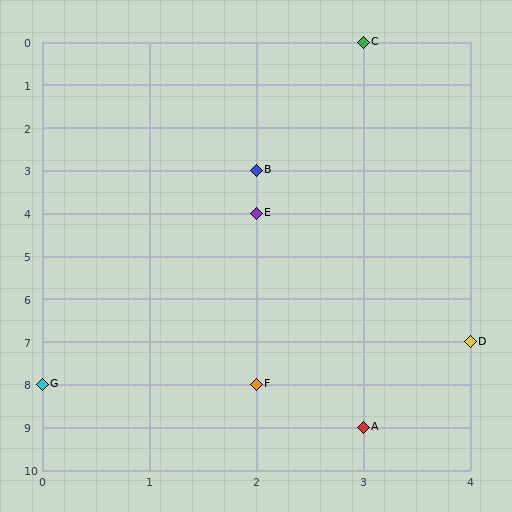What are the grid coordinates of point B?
Point B is at grid coordinates (2, 3).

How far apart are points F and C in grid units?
Points F and C are 1 column and 8 rows apart (about 8.1 grid units diagonally).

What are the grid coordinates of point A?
Point A is at grid coordinates (3, 9).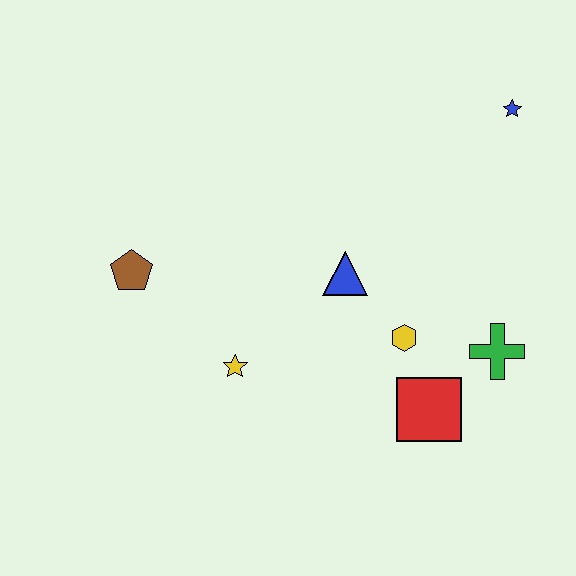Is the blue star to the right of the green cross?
Yes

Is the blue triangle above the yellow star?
Yes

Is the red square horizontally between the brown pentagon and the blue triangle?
No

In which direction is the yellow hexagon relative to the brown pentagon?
The yellow hexagon is to the right of the brown pentagon.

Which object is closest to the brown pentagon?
The yellow star is closest to the brown pentagon.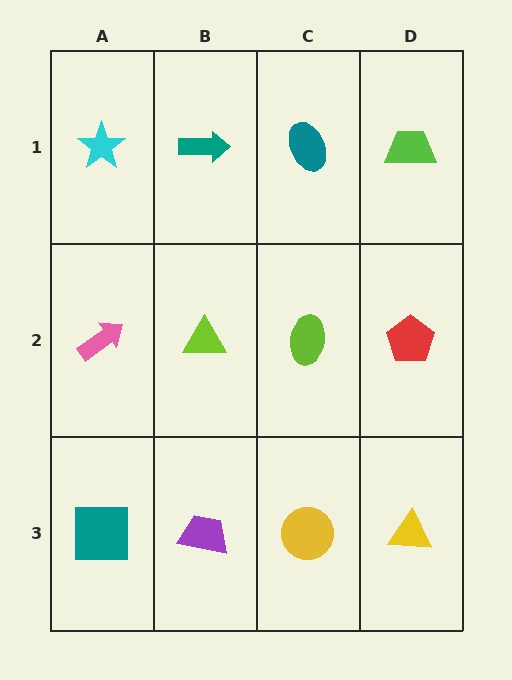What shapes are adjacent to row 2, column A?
A cyan star (row 1, column A), a teal square (row 3, column A), a lime triangle (row 2, column B).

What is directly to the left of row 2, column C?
A lime triangle.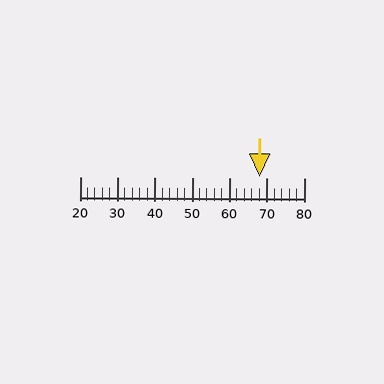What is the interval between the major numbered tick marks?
The major tick marks are spaced 10 units apart.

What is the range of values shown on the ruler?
The ruler shows values from 20 to 80.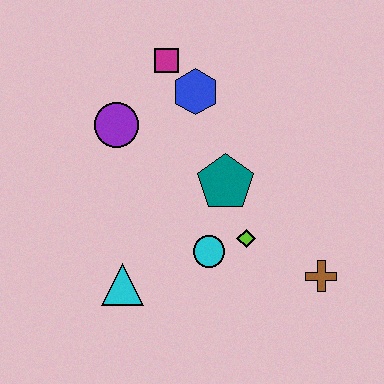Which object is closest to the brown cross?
The lime diamond is closest to the brown cross.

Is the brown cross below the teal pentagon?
Yes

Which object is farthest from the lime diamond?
The magenta square is farthest from the lime diamond.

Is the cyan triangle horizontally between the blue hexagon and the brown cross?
No